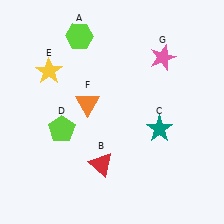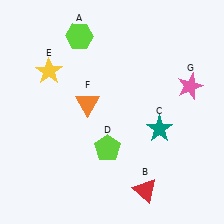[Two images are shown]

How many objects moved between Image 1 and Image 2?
3 objects moved between the two images.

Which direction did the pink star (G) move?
The pink star (G) moved down.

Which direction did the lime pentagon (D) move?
The lime pentagon (D) moved right.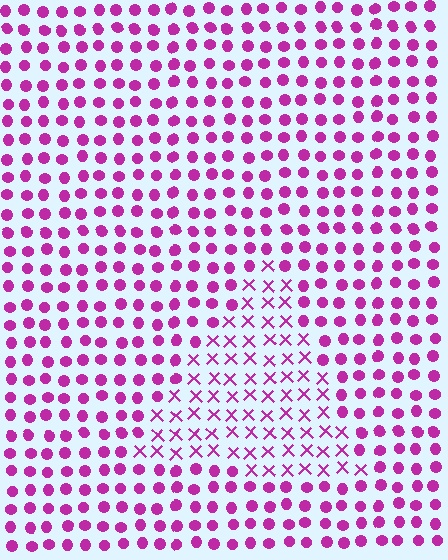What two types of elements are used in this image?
The image uses X marks inside the triangle region and circles outside it.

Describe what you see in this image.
The image is filled with small magenta elements arranged in a uniform grid. A triangle-shaped region contains X marks, while the surrounding area contains circles. The boundary is defined purely by the change in element shape.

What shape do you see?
I see a triangle.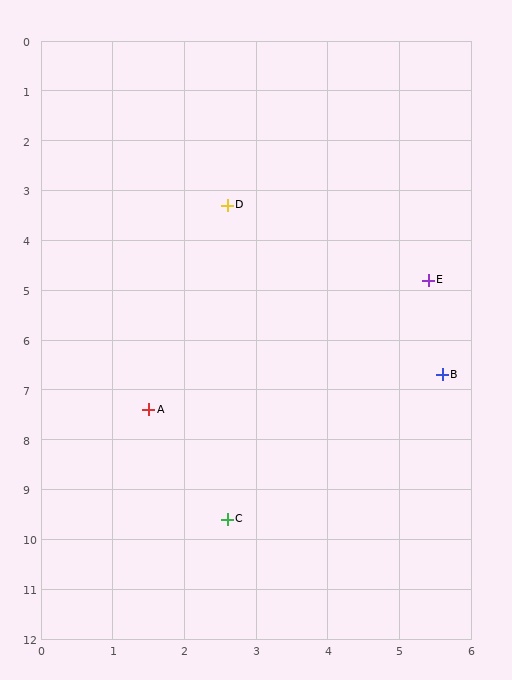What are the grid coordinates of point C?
Point C is at approximately (2.6, 9.6).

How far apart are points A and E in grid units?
Points A and E are about 4.7 grid units apart.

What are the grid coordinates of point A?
Point A is at approximately (1.5, 7.4).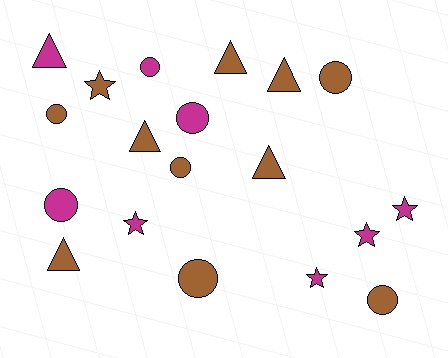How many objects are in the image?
There are 19 objects.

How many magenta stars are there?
There are 4 magenta stars.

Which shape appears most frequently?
Circle, with 8 objects.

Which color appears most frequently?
Brown, with 11 objects.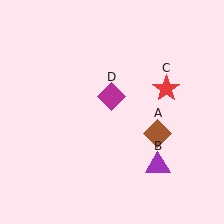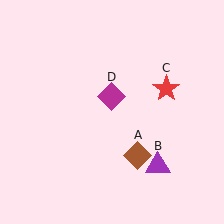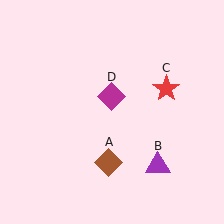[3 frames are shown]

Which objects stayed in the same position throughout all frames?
Purple triangle (object B) and red star (object C) and magenta diamond (object D) remained stationary.